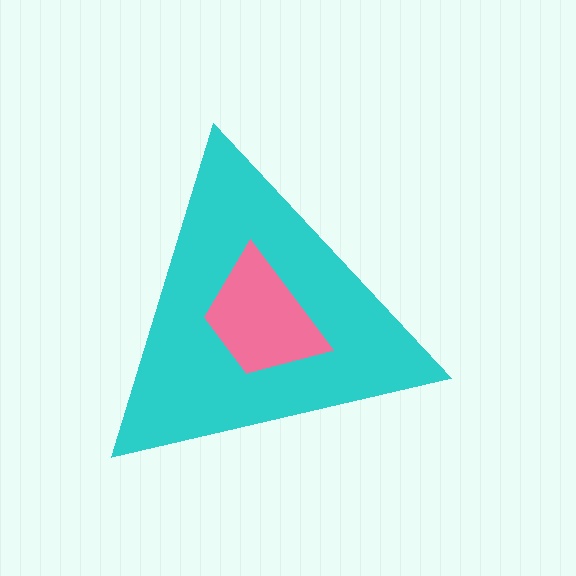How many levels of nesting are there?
2.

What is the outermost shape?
The cyan triangle.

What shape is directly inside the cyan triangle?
The pink trapezoid.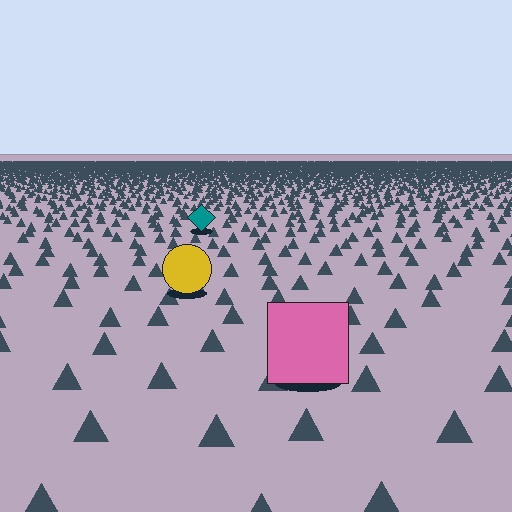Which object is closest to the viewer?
The pink square is closest. The texture marks near it are larger and more spread out.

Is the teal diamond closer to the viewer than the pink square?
No. The pink square is closer — you can tell from the texture gradient: the ground texture is coarser near it.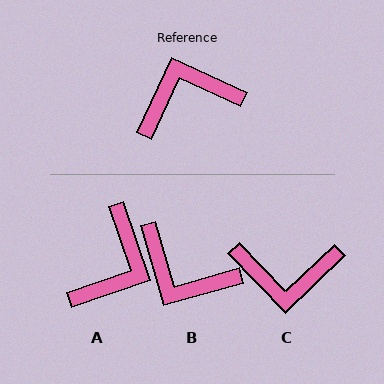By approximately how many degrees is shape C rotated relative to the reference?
Approximately 158 degrees counter-clockwise.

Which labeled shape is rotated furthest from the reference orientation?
C, about 158 degrees away.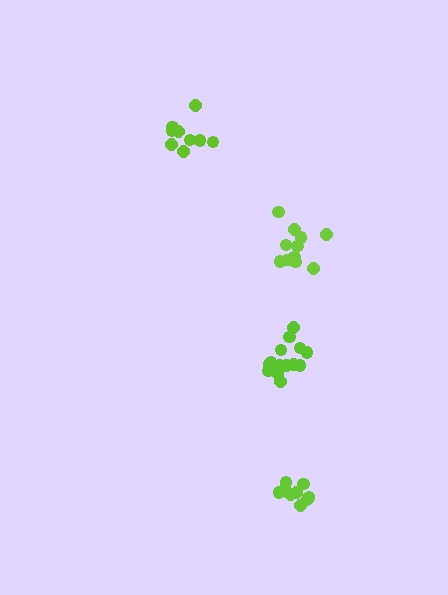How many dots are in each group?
Group 1: 10 dots, Group 2: 10 dots, Group 3: 11 dots, Group 4: 14 dots (45 total).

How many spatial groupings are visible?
There are 4 spatial groupings.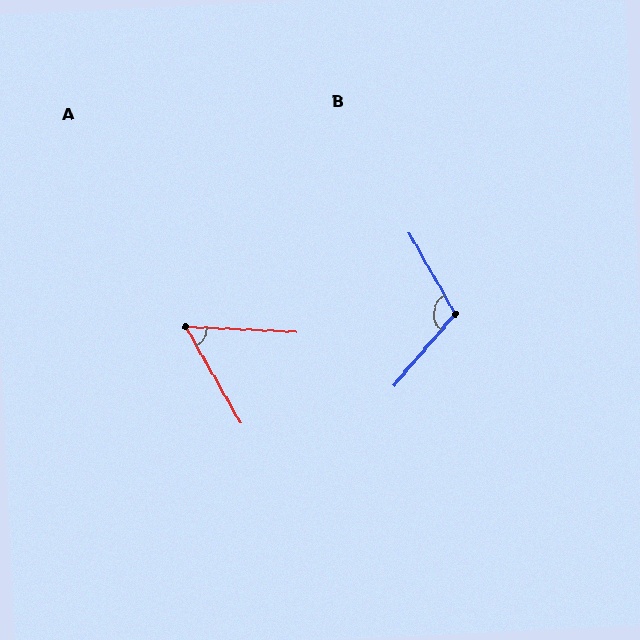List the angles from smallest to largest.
A (57°), B (110°).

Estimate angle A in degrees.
Approximately 57 degrees.